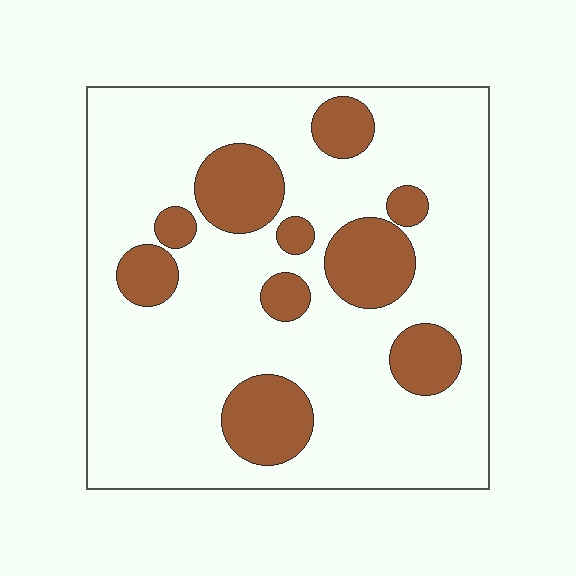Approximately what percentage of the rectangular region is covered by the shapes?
Approximately 20%.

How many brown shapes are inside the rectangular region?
10.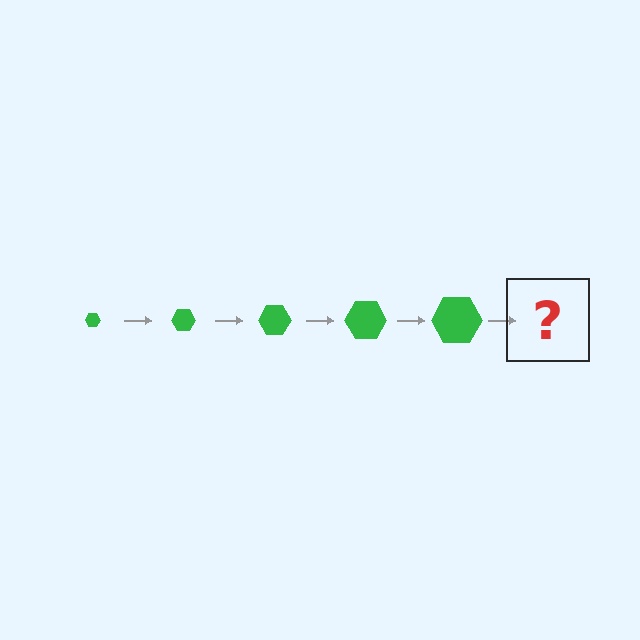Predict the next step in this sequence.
The next step is a green hexagon, larger than the previous one.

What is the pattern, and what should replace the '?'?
The pattern is that the hexagon gets progressively larger each step. The '?' should be a green hexagon, larger than the previous one.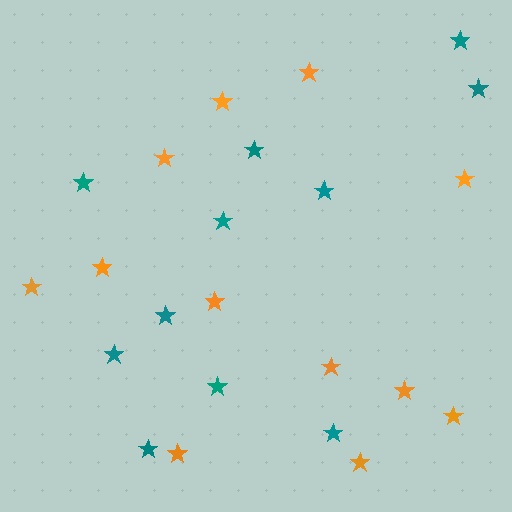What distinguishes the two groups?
There are 2 groups: one group of orange stars (12) and one group of teal stars (11).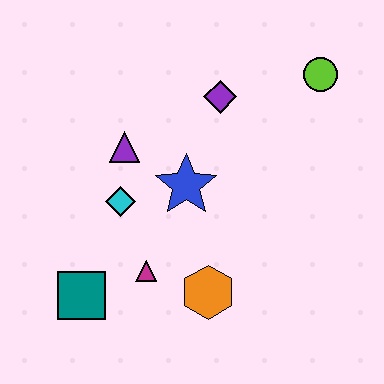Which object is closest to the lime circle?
The purple diamond is closest to the lime circle.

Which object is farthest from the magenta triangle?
The lime circle is farthest from the magenta triangle.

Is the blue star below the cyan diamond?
No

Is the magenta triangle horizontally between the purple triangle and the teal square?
No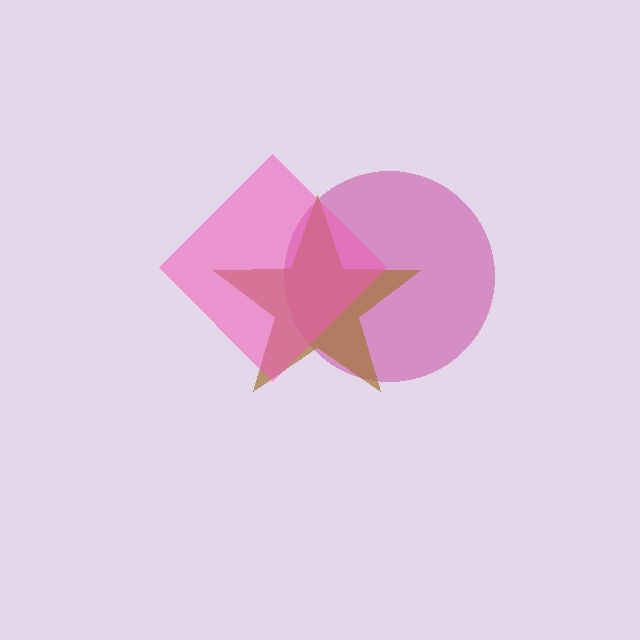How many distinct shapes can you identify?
There are 3 distinct shapes: a magenta circle, a brown star, a pink diamond.